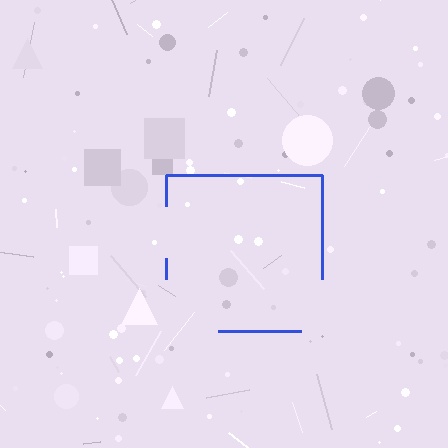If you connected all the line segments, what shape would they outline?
They would outline a square.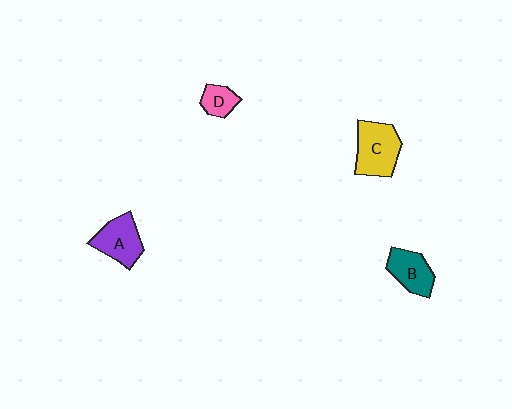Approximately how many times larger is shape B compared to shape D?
Approximately 1.7 times.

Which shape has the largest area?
Shape C (yellow).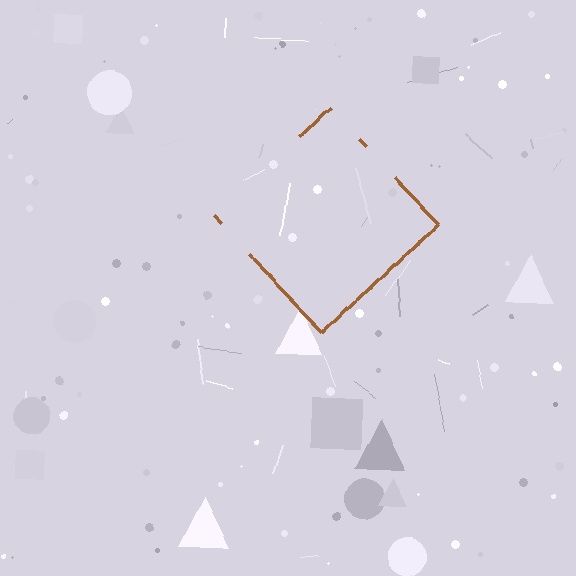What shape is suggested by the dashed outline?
The dashed outline suggests a diamond.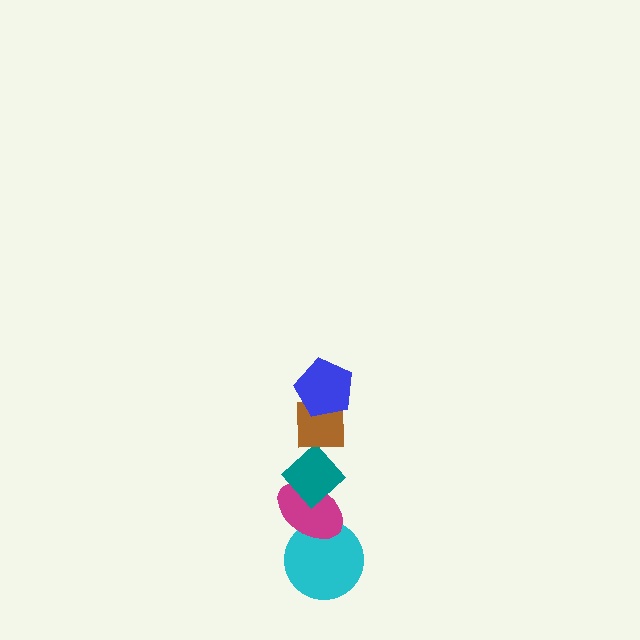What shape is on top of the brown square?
The blue pentagon is on top of the brown square.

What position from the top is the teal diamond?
The teal diamond is 3rd from the top.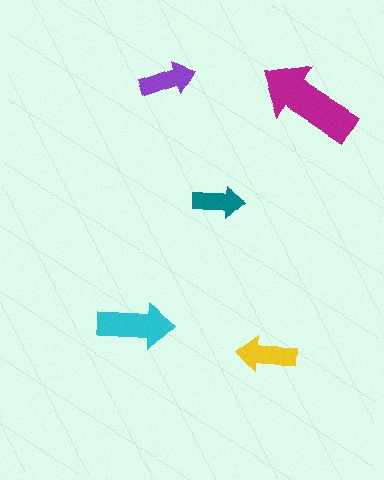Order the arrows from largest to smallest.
the magenta one, the cyan one, the yellow one, the purple one, the teal one.